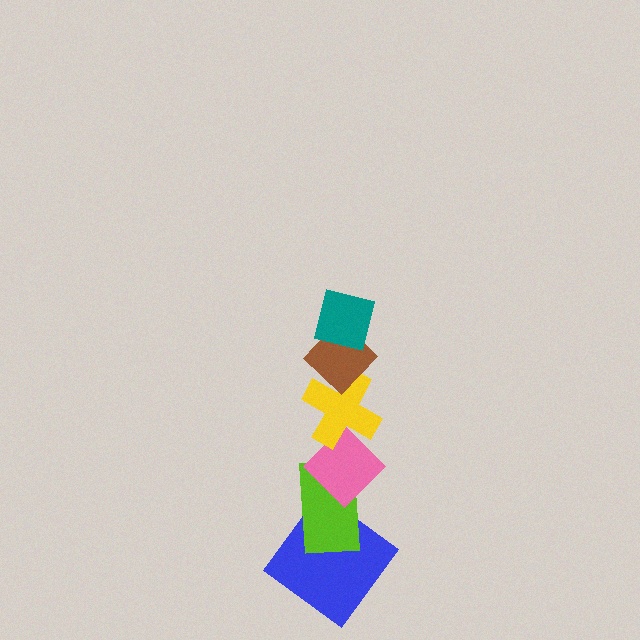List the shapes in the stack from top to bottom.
From top to bottom: the teal square, the brown diamond, the yellow cross, the pink diamond, the lime rectangle, the blue diamond.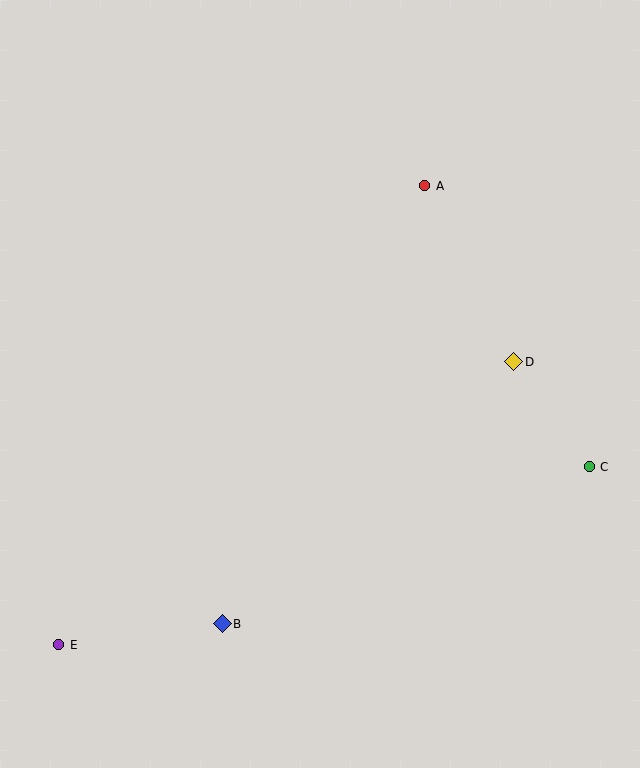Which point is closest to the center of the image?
Point D at (514, 362) is closest to the center.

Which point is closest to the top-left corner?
Point A is closest to the top-left corner.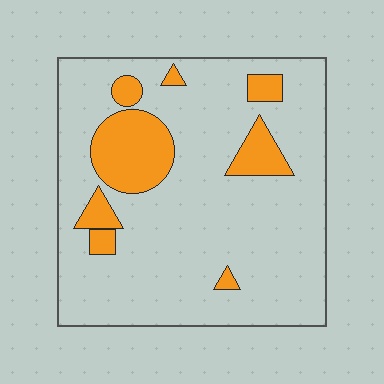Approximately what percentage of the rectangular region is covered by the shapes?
Approximately 15%.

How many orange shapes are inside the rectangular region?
8.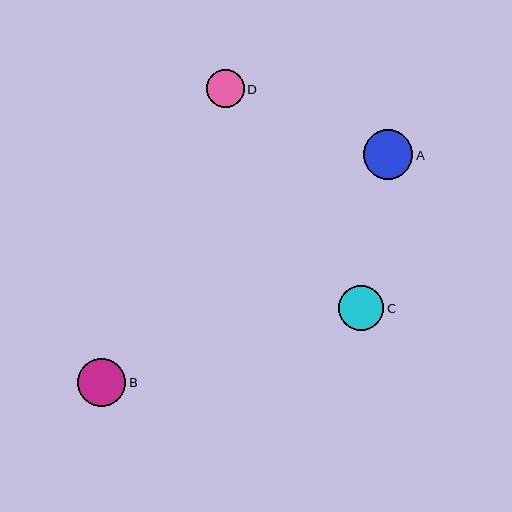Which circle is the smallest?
Circle D is the smallest with a size of approximately 38 pixels.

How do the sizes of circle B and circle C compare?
Circle B and circle C are approximately the same size.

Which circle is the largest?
Circle A is the largest with a size of approximately 49 pixels.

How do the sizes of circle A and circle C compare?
Circle A and circle C are approximately the same size.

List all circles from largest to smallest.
From largest to smallest: A, B, C, D.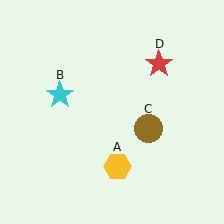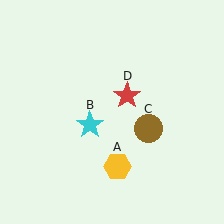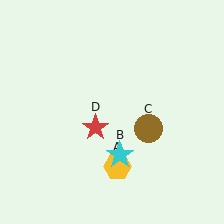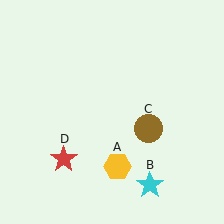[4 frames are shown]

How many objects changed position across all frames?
2 objects changed position: cyan star (object B), red star (object D).